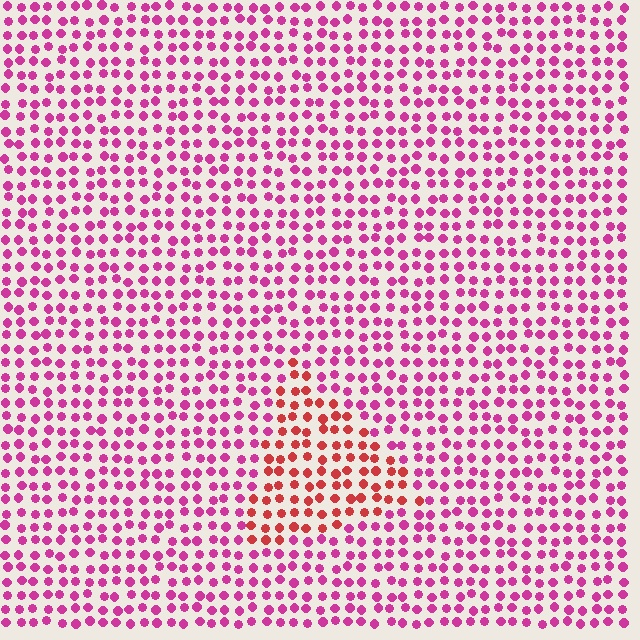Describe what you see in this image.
The image is filled with small magenta elements in a uniform arrangement. A triangle-shaped region is visible where the elements are tinted to a slightly different hue, forming a subtle color boundary.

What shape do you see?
I see a triangle.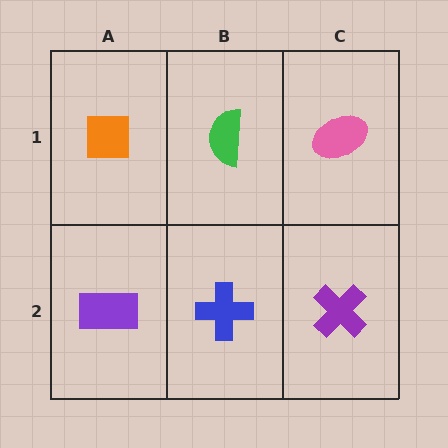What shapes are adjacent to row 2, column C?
A pink ellipse (row 1, column C), a blue cross (row 2, column B).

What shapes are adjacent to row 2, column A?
An orange square (row 1, column A), a blue cross (row 2, column B).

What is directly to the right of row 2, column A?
A blue cross.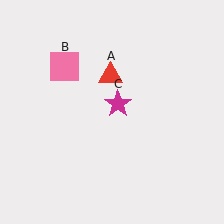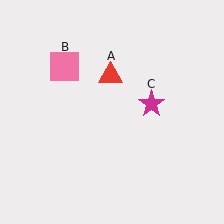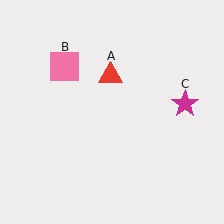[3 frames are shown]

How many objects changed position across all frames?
1 object changed position: magenta star (object C).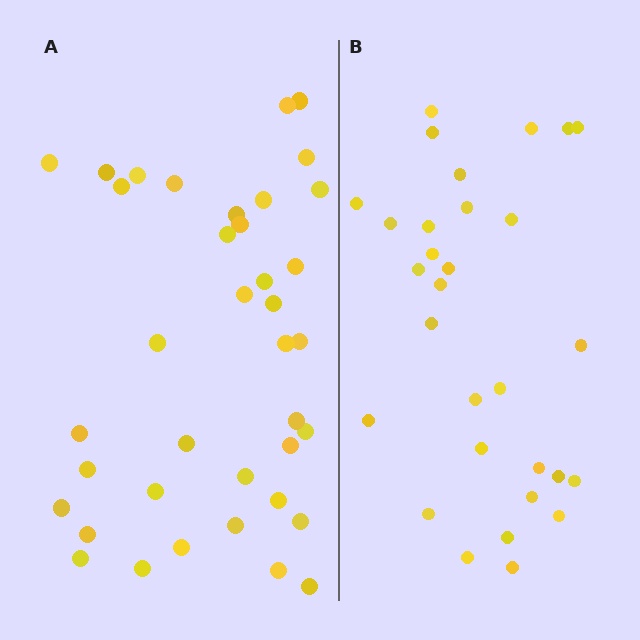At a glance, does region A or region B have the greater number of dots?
Region A (the left region) has more dots.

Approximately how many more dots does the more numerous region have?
Region A has roughly 8 or so more dots than region B.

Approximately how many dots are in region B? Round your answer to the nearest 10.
About 30 dots.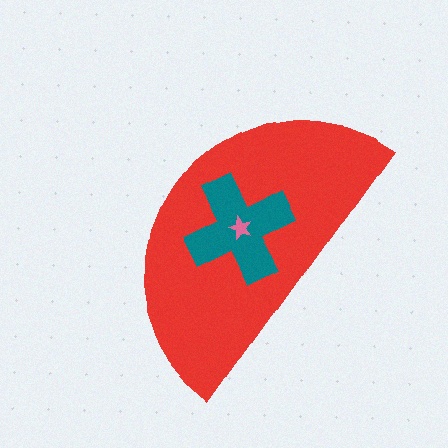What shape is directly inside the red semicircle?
The teal cross.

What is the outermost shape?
The red semicircle.